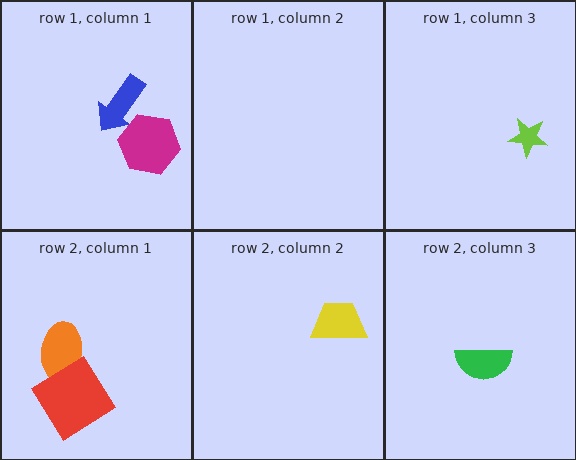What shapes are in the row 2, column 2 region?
The yellow trapezoid.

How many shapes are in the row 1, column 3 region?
1.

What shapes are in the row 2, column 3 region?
The green semicircle.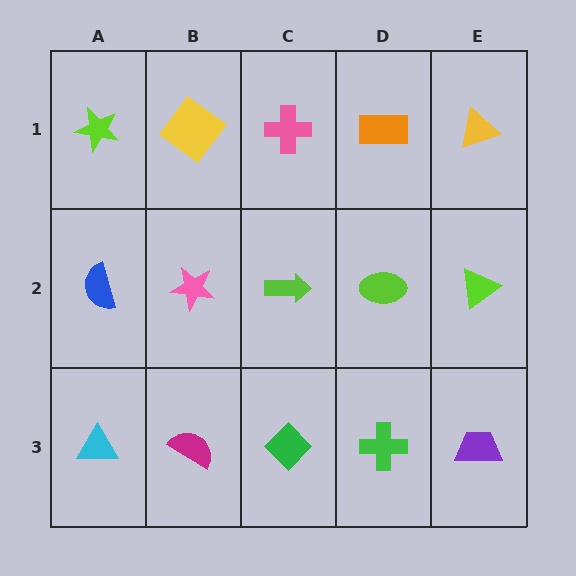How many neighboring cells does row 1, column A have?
2.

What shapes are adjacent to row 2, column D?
An orange rectangle (row 1, column D), a green cross (row 3, column D), a lime arrow (row 2, column C), a lime triangle (row 2, column E).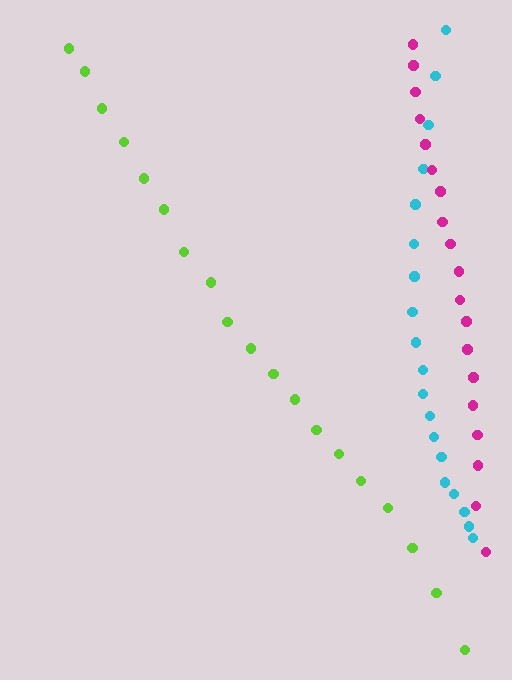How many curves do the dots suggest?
There are 3 distinct paths.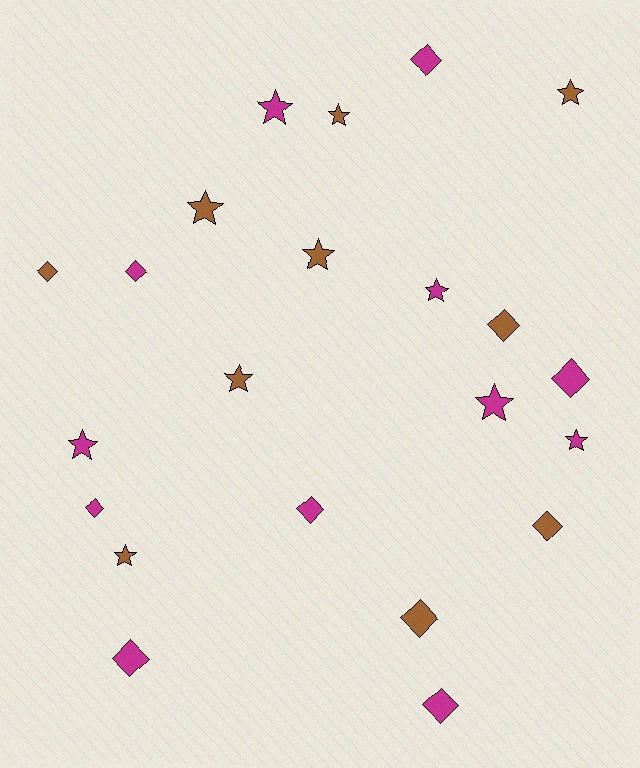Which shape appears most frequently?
Star, with 11 objects.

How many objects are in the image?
There are 22 objects.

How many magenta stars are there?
There are 5 magenta stars.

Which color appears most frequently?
Magenta, with 12 objects.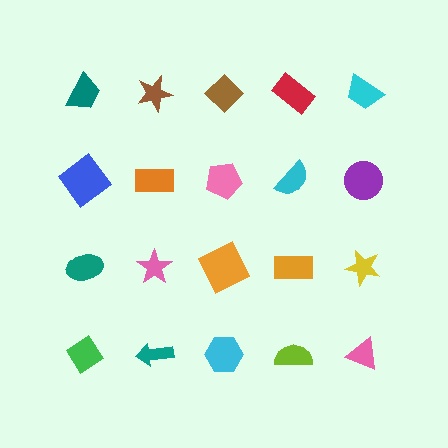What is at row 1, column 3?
A brown diamond.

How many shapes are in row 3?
5 shapes.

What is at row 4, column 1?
A green diamond.